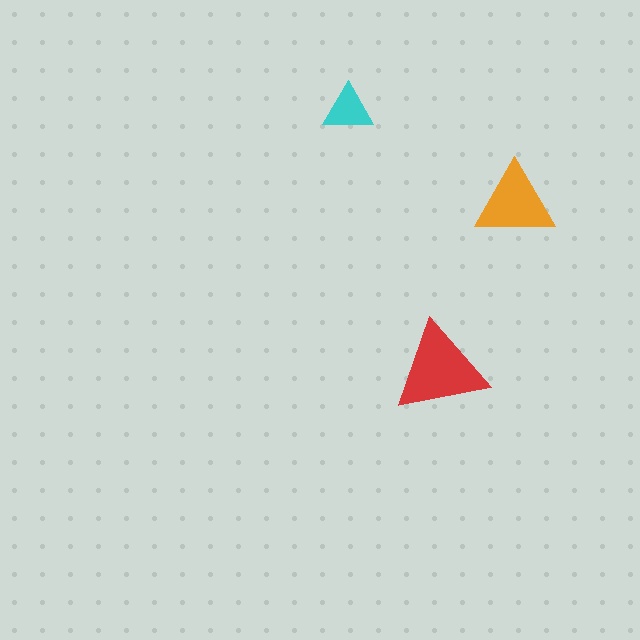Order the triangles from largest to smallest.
the red one, the orange one, the cyan one.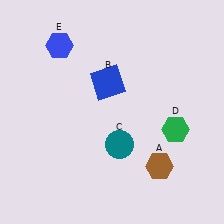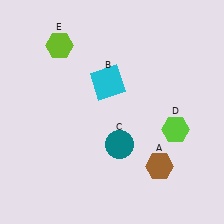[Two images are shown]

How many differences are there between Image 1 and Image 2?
There are 3 differences between the two images.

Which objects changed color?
B changed from blue to cyan. D changed from green to lime. E changed from blue to lime.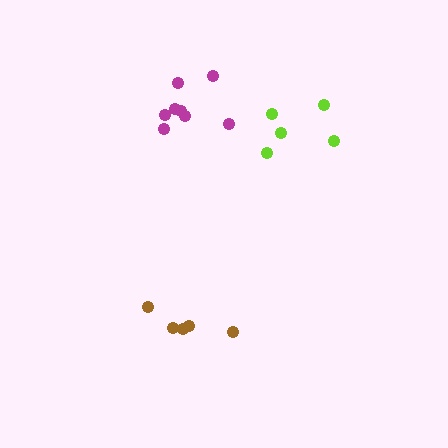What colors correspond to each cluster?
The clusters are colored: brown, magenta, lime.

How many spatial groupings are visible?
There are 3 spatial groupings.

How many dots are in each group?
Group 1: 5 dots, Group 2: 8 dots, Group 3: 5 dots (18 total).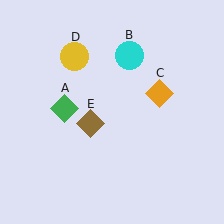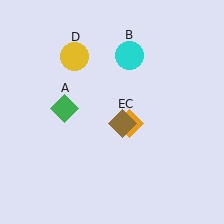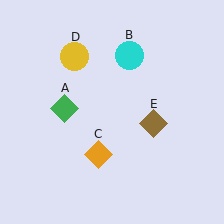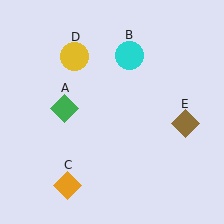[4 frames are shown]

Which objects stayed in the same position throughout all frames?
Green diamond (object A) and cyan circle (object B) and yellow circle (object D) remained stationary.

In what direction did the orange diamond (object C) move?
The orange diamond (object C) moved down and to the left.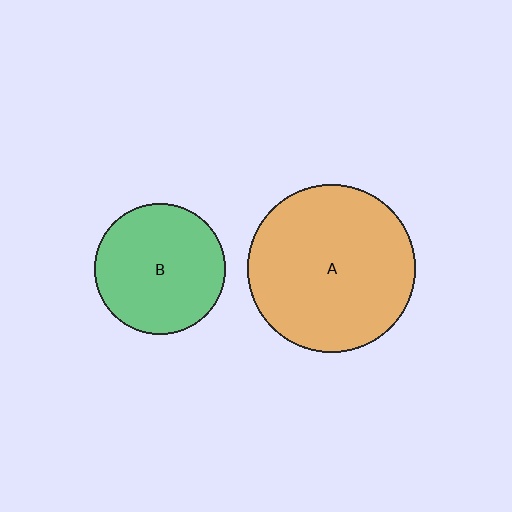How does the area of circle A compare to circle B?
Approximately 1.6 times.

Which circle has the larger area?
Circle A (orange).